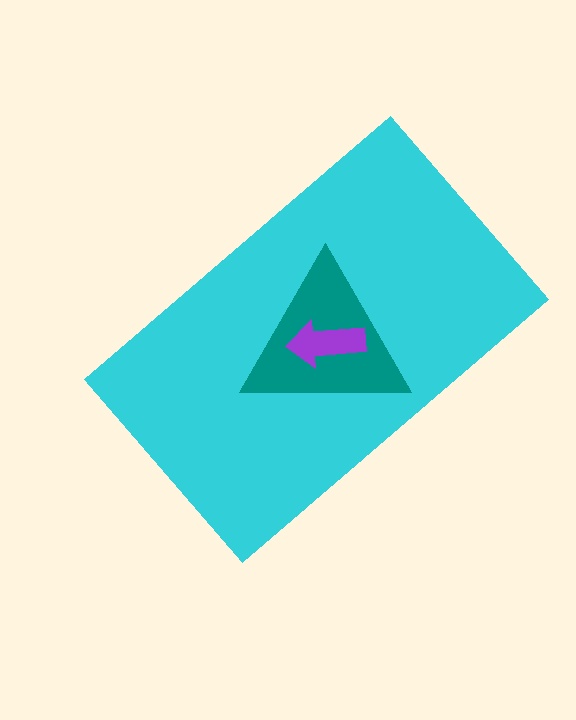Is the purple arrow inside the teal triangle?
Yes.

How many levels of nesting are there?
3.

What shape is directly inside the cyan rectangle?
The teal triangle.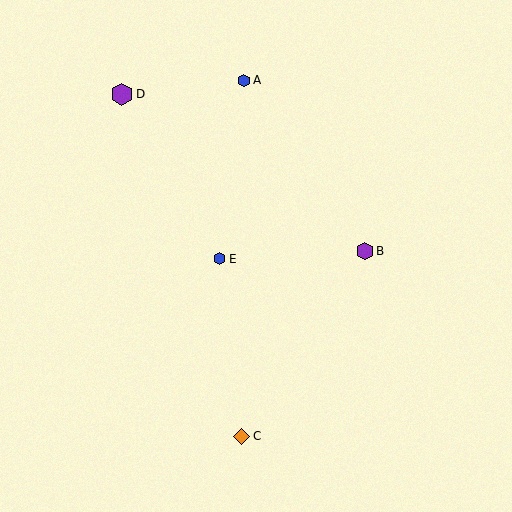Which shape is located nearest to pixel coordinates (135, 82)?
The purple hexagon (labeled D) at (122, 94) is nearest to that location.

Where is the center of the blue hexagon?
The center of the blue hexagon is at (244, 80).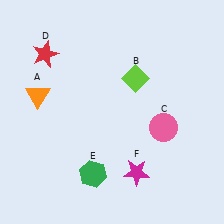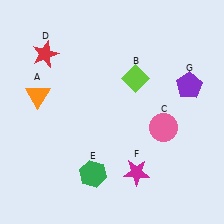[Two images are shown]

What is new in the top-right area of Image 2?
A purple pentagon (G) was added in the top-right area of Image 2.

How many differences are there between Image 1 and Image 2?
There is 1 difference between the two images.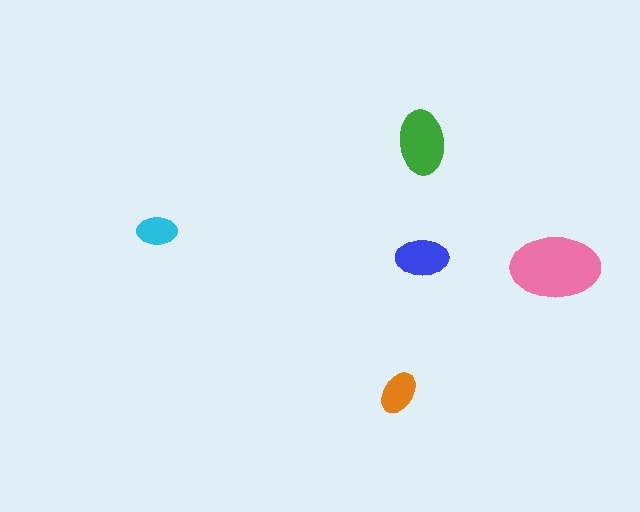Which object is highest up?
The green ellipse is topmost.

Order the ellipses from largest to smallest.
the pink one, the green one, the blue one, the orange one, the cyan one.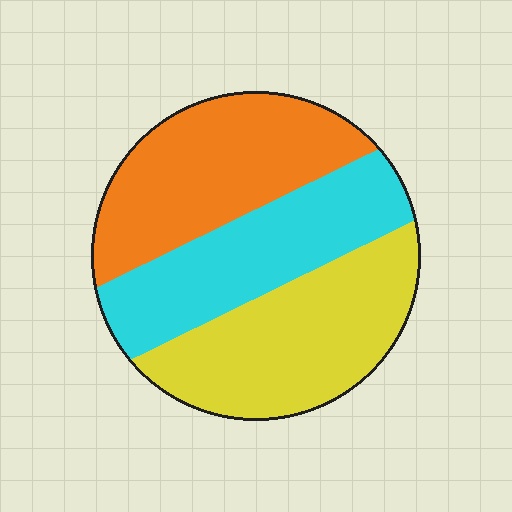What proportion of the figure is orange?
Orange takes up about one third (1/3) of the figure.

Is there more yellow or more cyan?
Yellow.